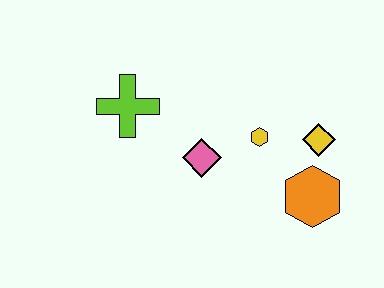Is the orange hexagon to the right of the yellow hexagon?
Yes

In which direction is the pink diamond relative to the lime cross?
The pink diamond is to the right of the lime cross.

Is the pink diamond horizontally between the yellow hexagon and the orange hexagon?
No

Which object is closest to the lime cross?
The pink diamond is closest to the lime cross.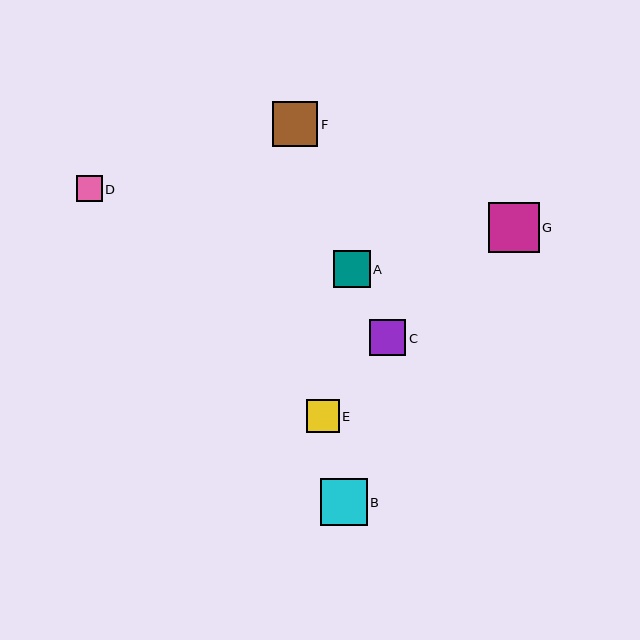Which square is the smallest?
Square D is the smallest with a size of approximately 26 pixels.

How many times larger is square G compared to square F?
Square G is approximately 1.1 times the size of square F.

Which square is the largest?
Square G is the largest with a size of approximately 50 pixels.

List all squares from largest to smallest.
From largest to smallest: G, B, F, A, C, E, D.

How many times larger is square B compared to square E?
Square B is approximately 1.4 times the size of square E.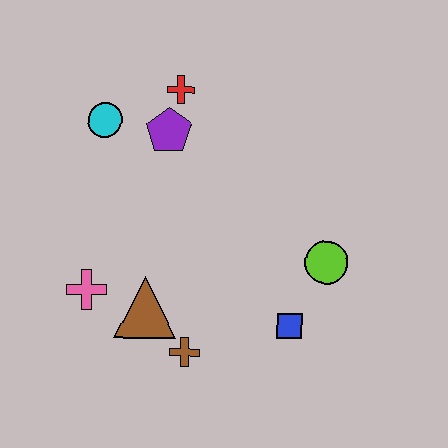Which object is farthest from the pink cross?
The lime circle is farthest from the pink cross.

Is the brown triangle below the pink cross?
Yes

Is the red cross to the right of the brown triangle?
Yes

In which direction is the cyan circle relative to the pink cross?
The cyan circle is above the pink cross.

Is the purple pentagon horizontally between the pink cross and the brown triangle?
No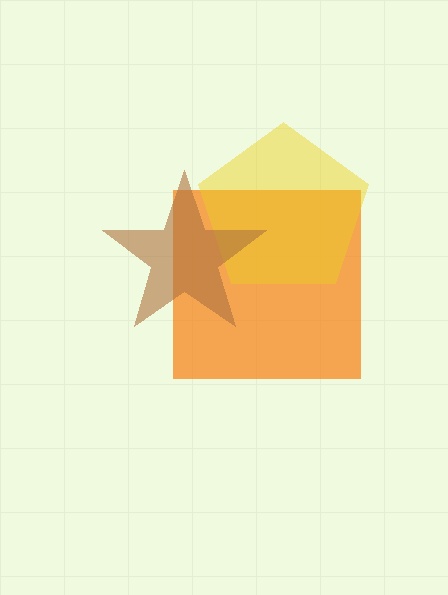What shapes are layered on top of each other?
The layered shapes are: an orange square, a yellow pentagon, a brown star.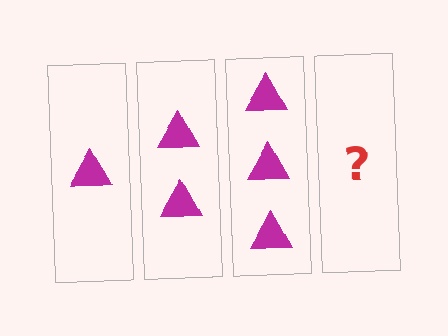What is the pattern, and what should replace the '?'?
The pattern is that each step adds one more triangle. The '?' should be 4 triangles.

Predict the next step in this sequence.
The next step is 4 triangles.